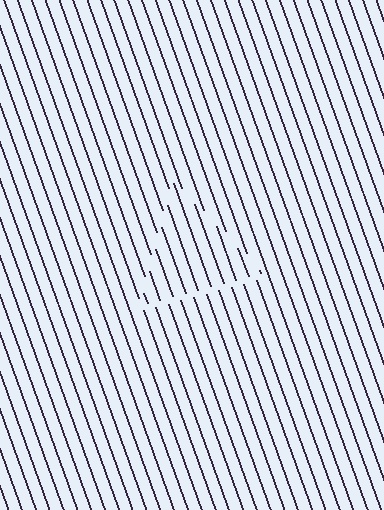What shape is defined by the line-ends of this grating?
An illusory triangle. The interior of the shape contains the same grating, shifted by half a period — the contour is defined by the phase discontinuity where line-ends from the inner and outer gratings abut.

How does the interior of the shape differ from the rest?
The interior of the shape contains the same grating, shifted by half a period — the contour is defined by the phase discontinuity where line-ends from the inner and outer gratings abut.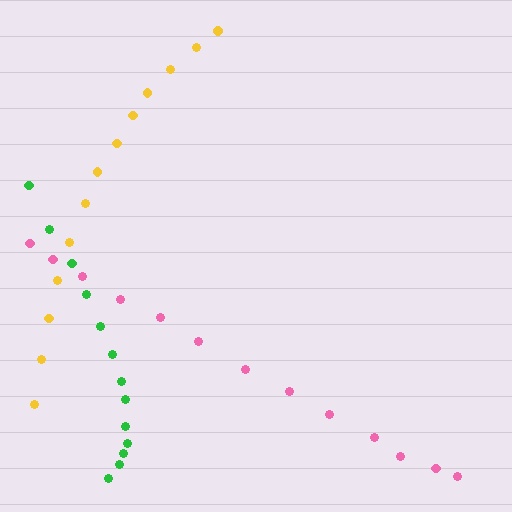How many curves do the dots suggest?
There are 3 distinct paths.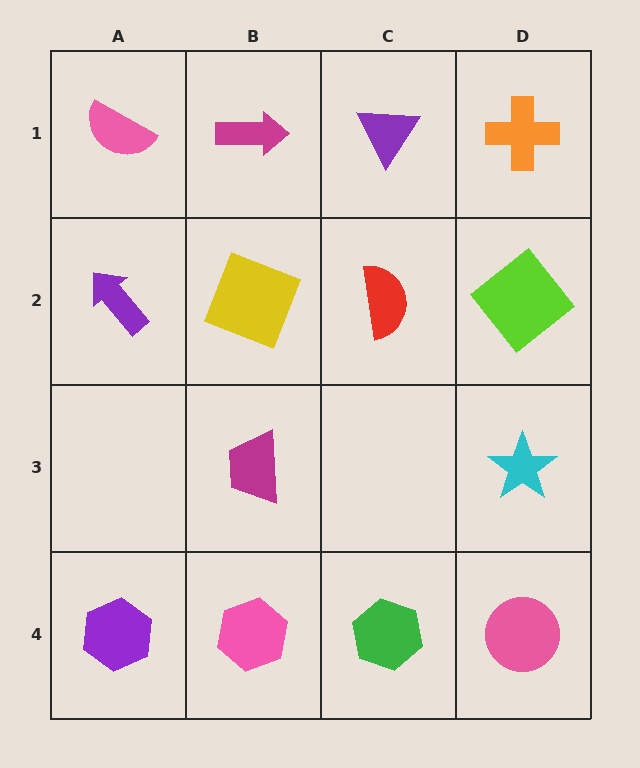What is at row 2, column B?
A yellow square.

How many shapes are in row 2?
4 shapes.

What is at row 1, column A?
A pink semicircle.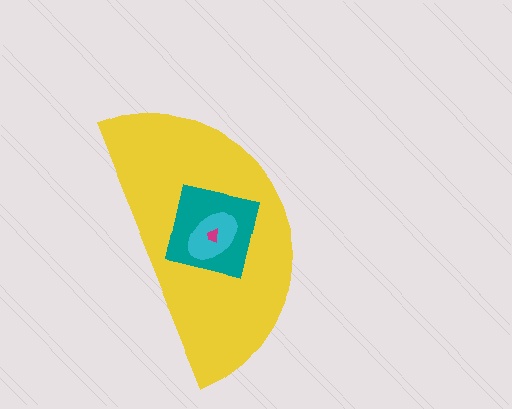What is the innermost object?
The magenta trapezoid.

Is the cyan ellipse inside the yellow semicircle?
Yes.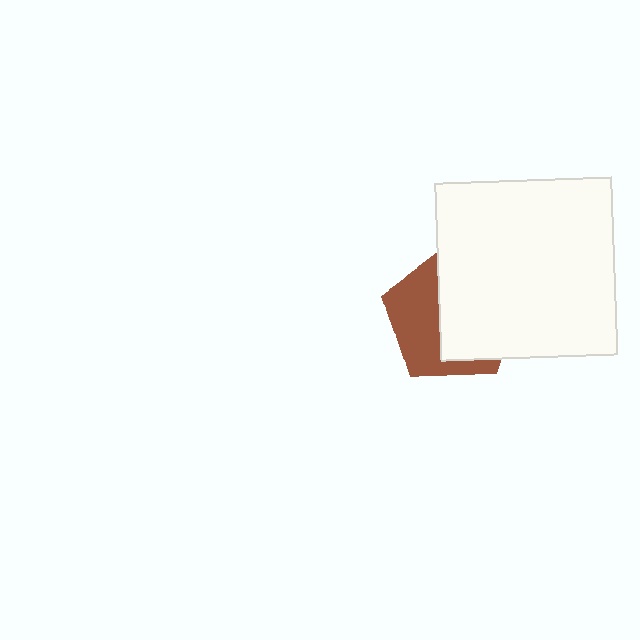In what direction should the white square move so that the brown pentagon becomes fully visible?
The white square should move right. That is the shortest direction to clear the overlap and leave the brown pentagon fully visible.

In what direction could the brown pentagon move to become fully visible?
The brown pentagon could move left. That would shift it out from behind the white square entirely.